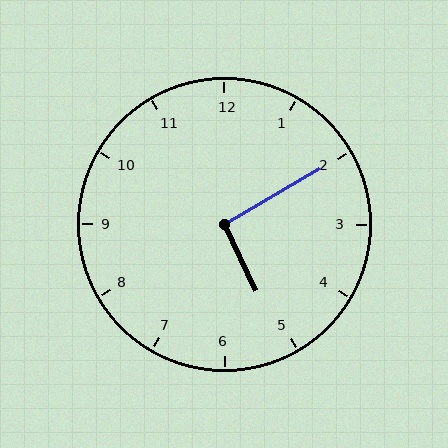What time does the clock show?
5:10.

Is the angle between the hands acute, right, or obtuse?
It is right.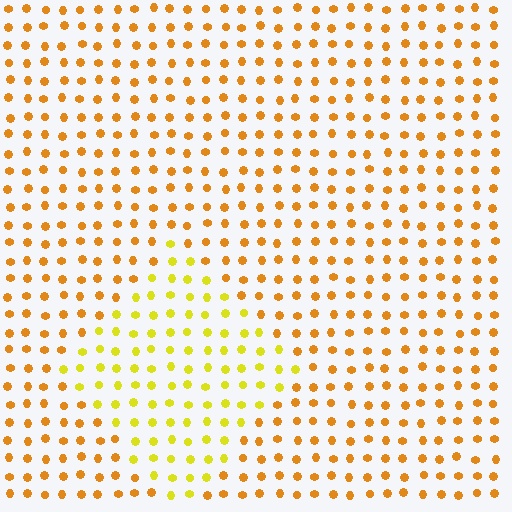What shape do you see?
I see a diamond.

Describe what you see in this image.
The image is filled with small orange elements in a uniform arrangement. A diamond-shaped region is visible where the elements are tinted to a slightly different hue, forming a subtle color boundary.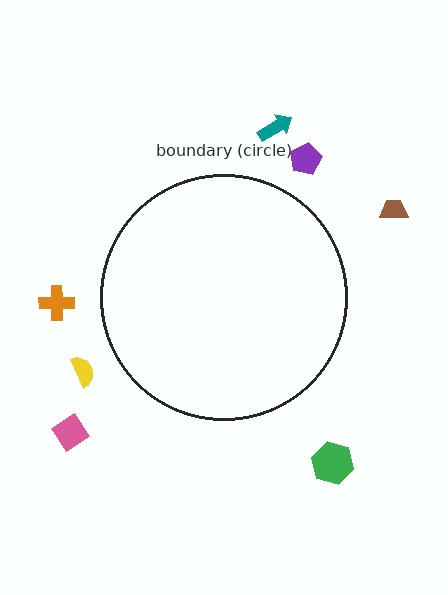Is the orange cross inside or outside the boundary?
Outside.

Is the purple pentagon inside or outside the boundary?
Outside.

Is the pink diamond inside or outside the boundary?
Outside.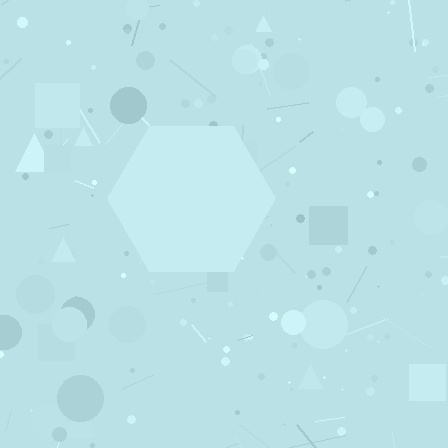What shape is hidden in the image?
A hexagon is hidden in the image.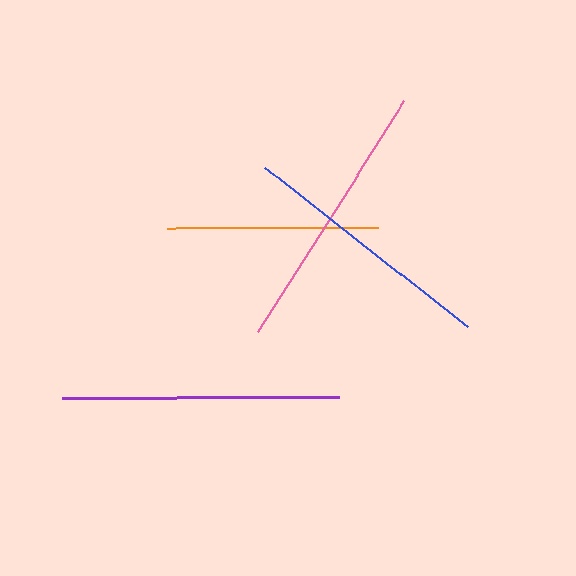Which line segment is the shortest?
The orange line is the shortest at approximately 212 pixels.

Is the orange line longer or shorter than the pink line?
The pink line is longer than the orange line.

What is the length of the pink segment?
The pink segment is approximately 273 pixels long.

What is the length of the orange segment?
The orange segment is approximately 212 pixels long.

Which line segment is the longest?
The purple line is the longest at approximately 277 pixels.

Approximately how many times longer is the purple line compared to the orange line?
The purple line is approximately 1.3 times the length of the orange line.